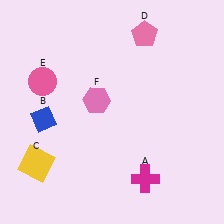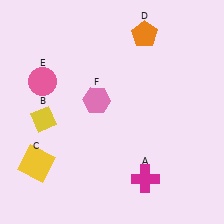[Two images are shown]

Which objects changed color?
B changed from blue to yellow. D changed from pink to orange.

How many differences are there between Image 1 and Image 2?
There are 2 differences between the two images.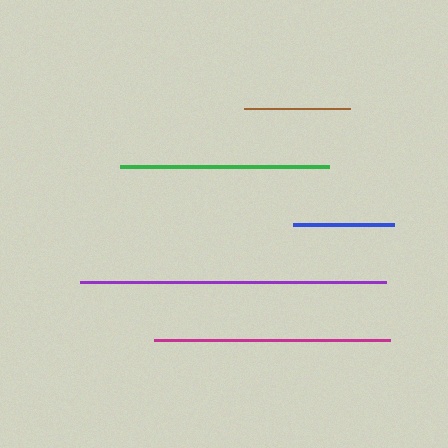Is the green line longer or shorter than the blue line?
The green line is longer than the blue line.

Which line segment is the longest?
The purple line is the longest at approximately 306 pixels.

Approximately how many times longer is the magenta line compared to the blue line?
The magenta line is approximately 2.3 times the length of the blue line.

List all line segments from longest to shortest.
From longest to shortest: purple, magenta, green, brown, blue.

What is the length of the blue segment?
The blue segment is approximately 101 pixels long.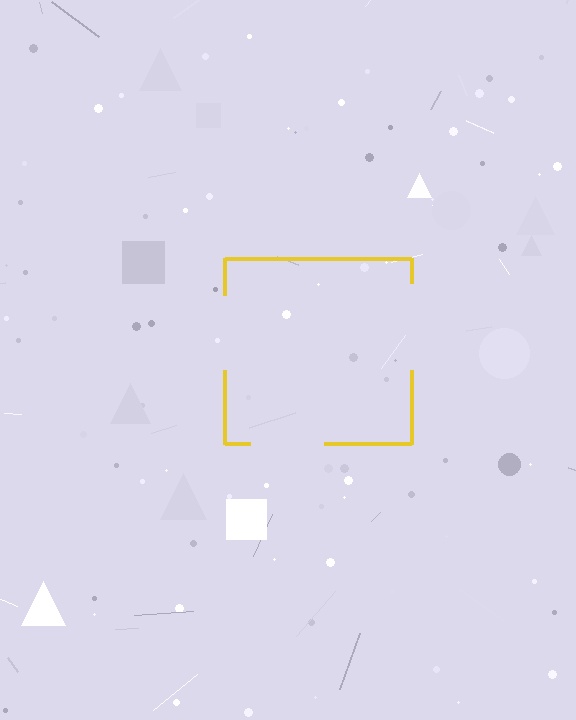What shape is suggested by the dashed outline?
The dashed outline suggests a square.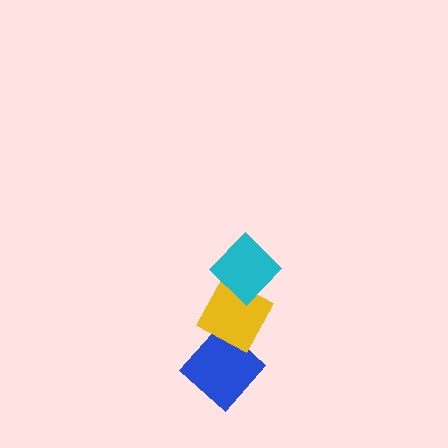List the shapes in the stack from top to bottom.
From top to bottom: the cyan diamond, the yellow diamond, the blue diamond.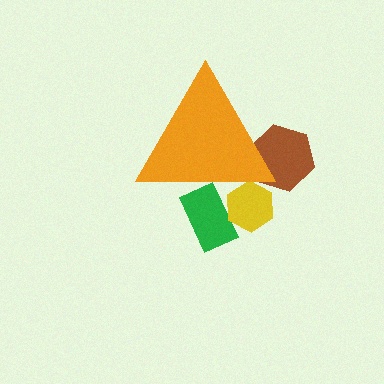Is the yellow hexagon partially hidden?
Yes, the yellow hexagon is partially hidden behind the orange triangle.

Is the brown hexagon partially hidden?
Yes, the brown hexagon is partially hidden behind the orange triangle.